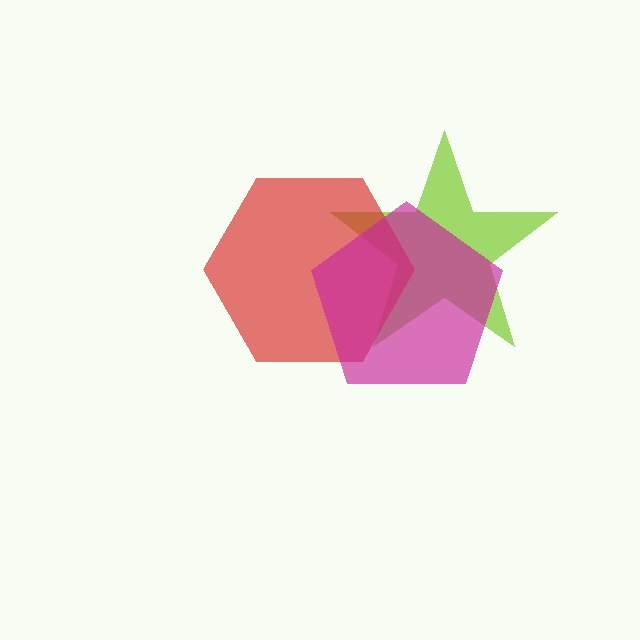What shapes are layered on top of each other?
The layered shapes are: a lime star, a red hexagon, a magenta pentagon.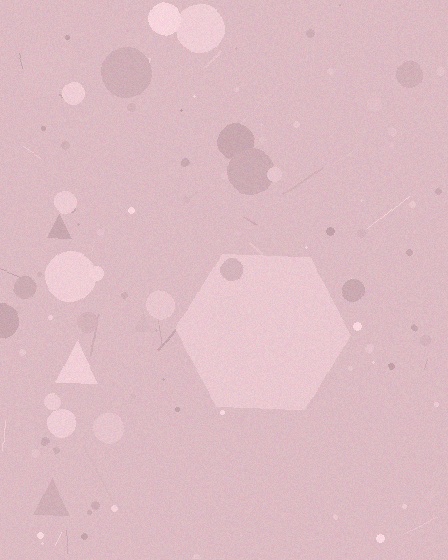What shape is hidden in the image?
A hexagon is hidden in the image.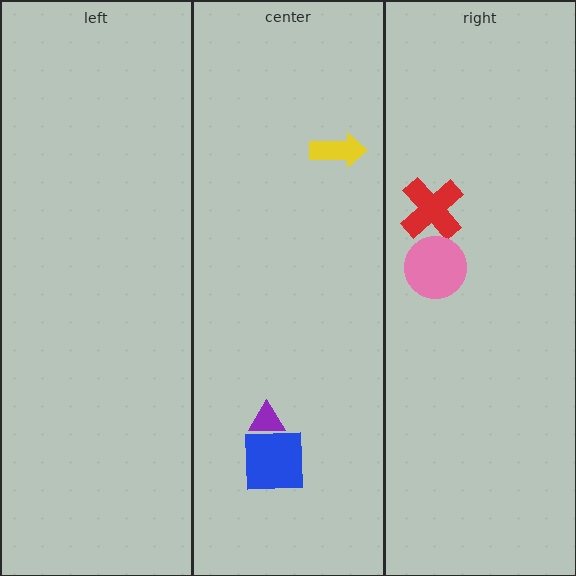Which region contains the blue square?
The center region.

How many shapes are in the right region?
2.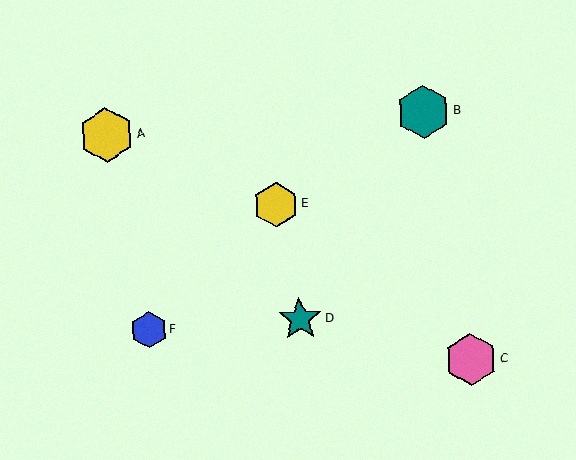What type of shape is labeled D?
Shape D is a teal star.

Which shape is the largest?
The yellow hexagon (labeled A) is the largest.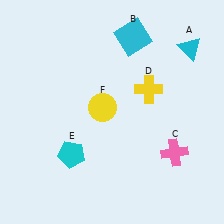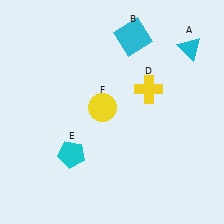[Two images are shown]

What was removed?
The pink cross (C) was removed in Image 2.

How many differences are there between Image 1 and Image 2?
There is 1 difference between the two images.